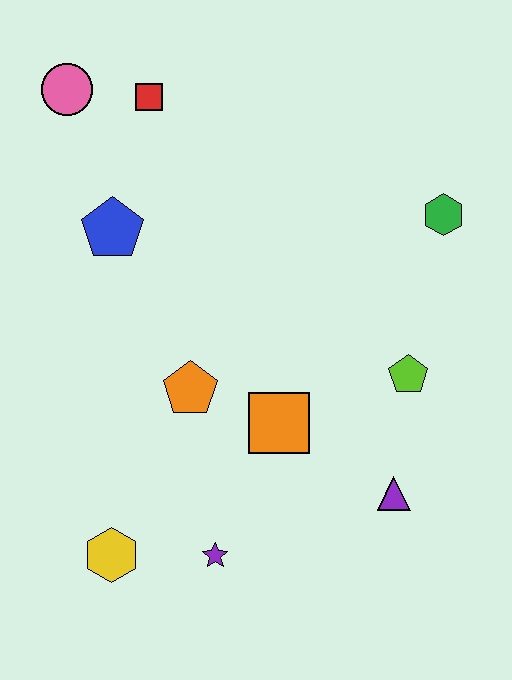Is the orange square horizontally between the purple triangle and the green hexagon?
No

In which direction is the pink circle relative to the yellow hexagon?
The pink circle is above the yellow hexagon.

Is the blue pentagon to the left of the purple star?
Yes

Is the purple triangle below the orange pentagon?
Yes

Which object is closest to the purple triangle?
The lime pentagon is closest to the purple triangle.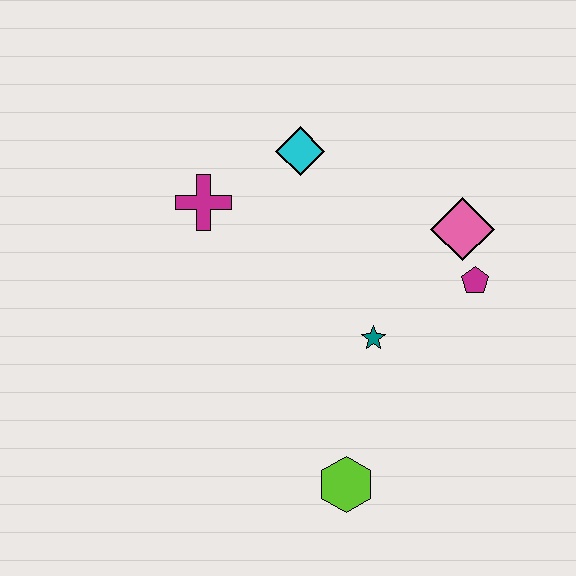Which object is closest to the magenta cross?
The cyan diamond is closest to the magenta cross.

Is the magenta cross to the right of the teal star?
No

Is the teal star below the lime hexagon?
No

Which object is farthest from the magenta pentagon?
The magenta cross is farthest from the magenta pentagon.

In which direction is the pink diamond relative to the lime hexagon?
The pink diamond is above the lime hexagon.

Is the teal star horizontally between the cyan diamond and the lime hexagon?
No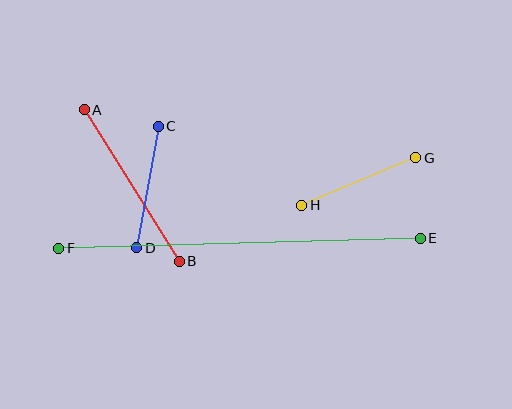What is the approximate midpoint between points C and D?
The midpoint is at approximately (148, 187) pixels.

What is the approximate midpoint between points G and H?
The midpoint is at approximately (359, 182) pixels.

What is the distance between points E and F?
The distance is approximately 362 pixels.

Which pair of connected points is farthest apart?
Points E and F are farthest apart.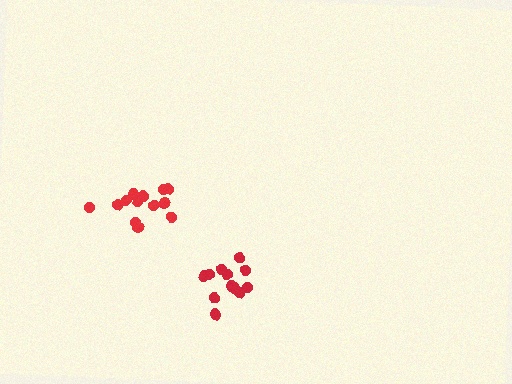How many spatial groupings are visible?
There are 2 spatial groupings.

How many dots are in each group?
Group 1: 13 dots, Group 2: 12 dots (25 total).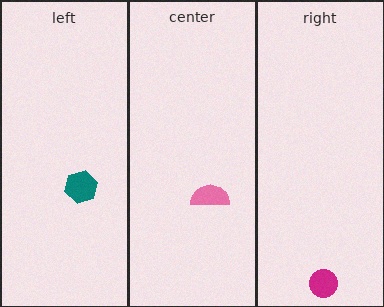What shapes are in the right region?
The magenta circle.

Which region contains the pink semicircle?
The center region.